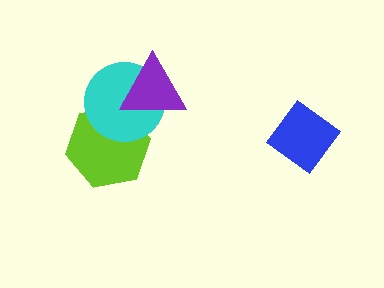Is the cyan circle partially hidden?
Yes, it is partially covered by another shape.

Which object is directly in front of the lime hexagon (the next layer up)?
The cyan circle is directly in front of the lime hexagon.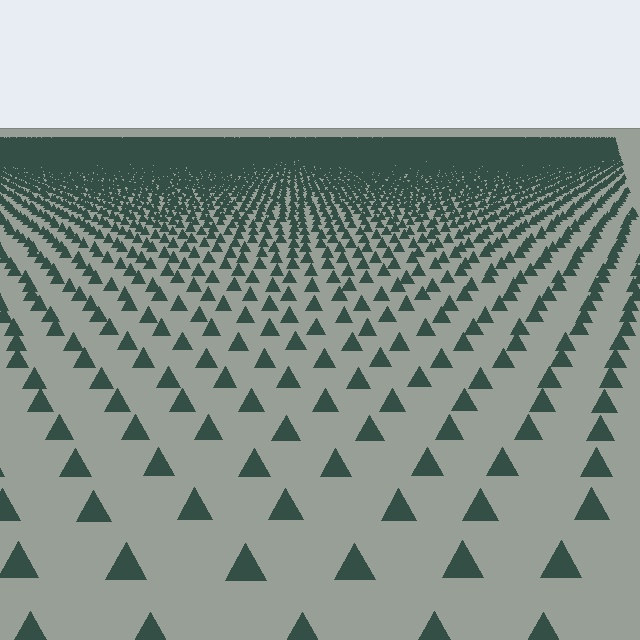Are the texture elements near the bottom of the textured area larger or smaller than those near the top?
Larger. Near the bottom, elements are closer to the viewer and appear at a bigger on-screen size.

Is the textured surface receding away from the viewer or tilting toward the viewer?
The surface is receding away from the viewer. Texture elements get smaller and denser toward the top.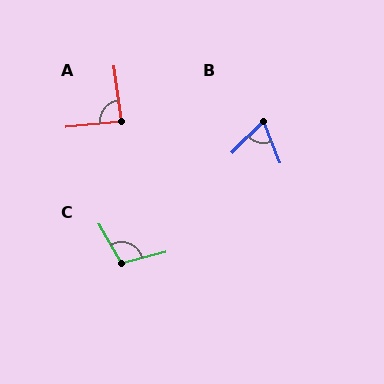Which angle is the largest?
C, at approximately 106 degrees.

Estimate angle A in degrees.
Approximately 88 degrees.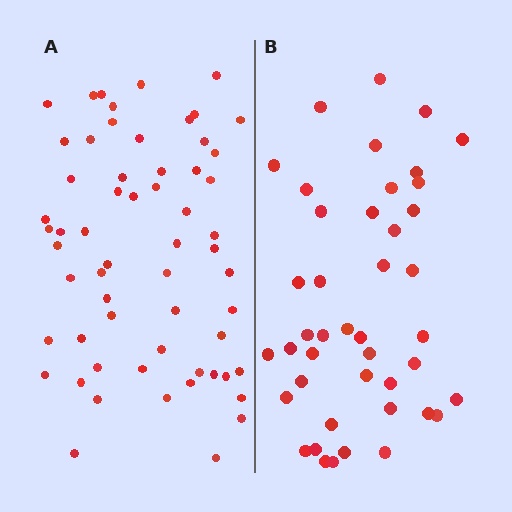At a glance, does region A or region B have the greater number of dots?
Region A (the left region) has more dots.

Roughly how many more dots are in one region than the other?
Region A has approximately 15 more dots than region B.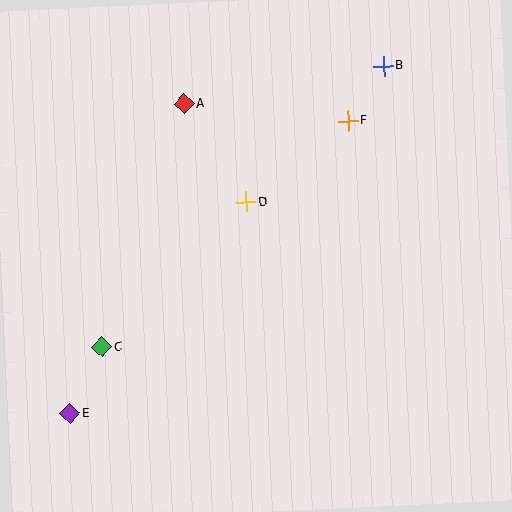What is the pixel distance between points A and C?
The distance between A and C is 257 pixels.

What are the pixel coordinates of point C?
Point C is at (102, 347).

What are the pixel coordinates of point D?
Point D is at (246, 202).